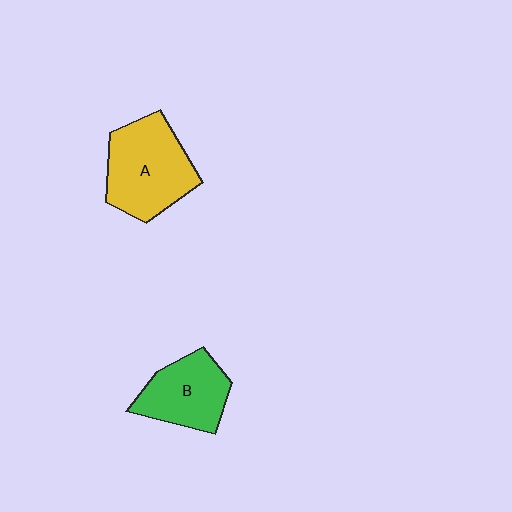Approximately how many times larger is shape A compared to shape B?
Approximately 1.3 times.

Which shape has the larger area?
Shape A (yellow).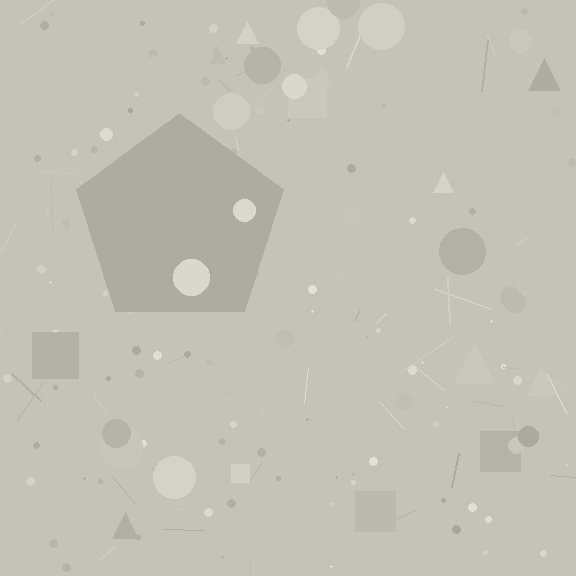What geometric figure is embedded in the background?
A pentagon is embedded in the background.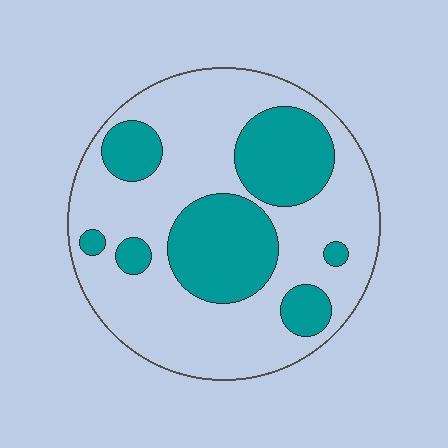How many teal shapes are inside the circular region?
7.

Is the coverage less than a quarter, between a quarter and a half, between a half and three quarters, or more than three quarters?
Between a quarter and a half.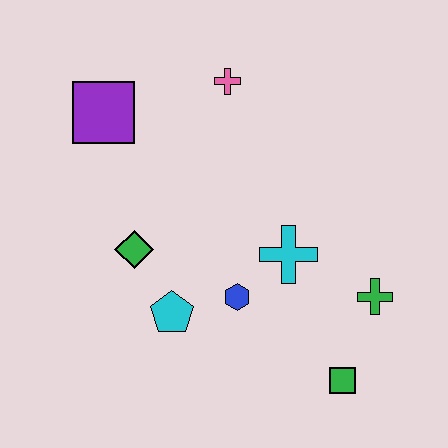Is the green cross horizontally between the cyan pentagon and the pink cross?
No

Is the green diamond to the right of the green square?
No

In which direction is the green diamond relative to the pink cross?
The green diamond is below the pink cross.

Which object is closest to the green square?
The green cross is closest to the green square.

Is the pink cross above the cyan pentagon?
Yes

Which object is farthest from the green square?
The purple square is farthest from the green square.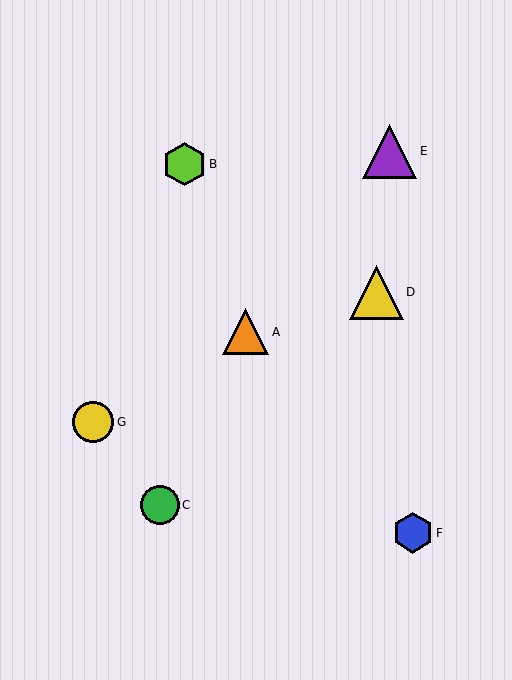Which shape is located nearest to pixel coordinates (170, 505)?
The green circle (labeled C) at (160, 505) is nearest to that location.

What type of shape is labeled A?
Shape A is an orange triangle.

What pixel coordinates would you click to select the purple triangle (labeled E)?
Click at (389, 151) to select the purple triangle E.